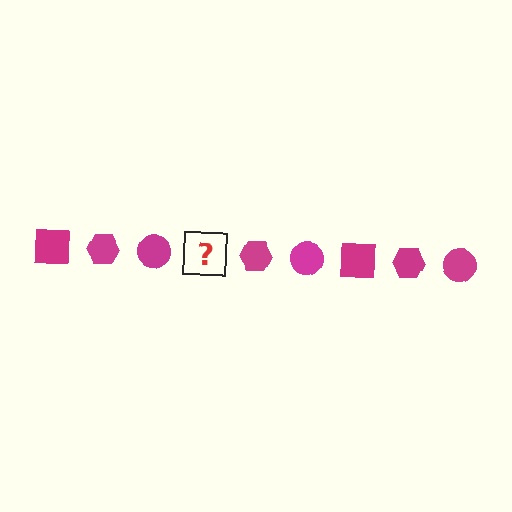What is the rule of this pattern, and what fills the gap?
The rule is that the pattern cycles through square, hexagon, circle shapes in magenta. The gap should be filled with a magenta square.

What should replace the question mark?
The question mark should be replaced with a magenta square.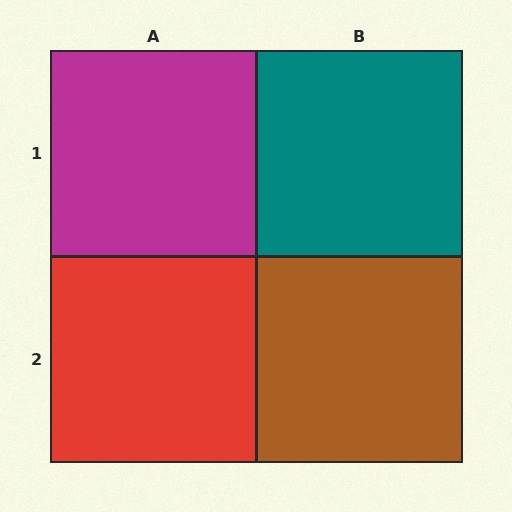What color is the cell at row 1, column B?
Teal.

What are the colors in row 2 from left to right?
Red, brown.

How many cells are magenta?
1 cell is magenta.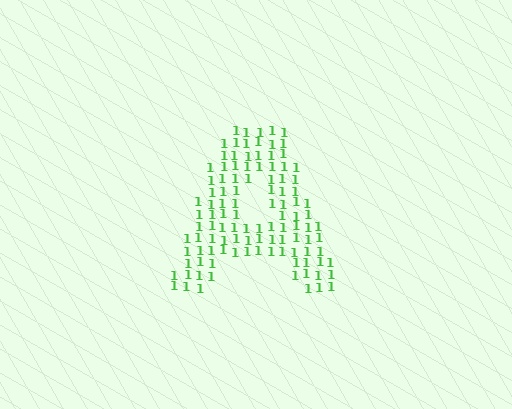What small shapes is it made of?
It is made of small digit 1's.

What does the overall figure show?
The overall figure shows the letter A.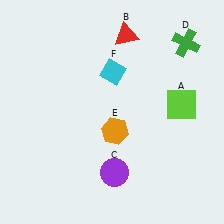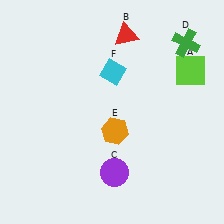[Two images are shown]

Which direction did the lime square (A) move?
The lime square (A) moved up.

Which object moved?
The lime square (A) moved up.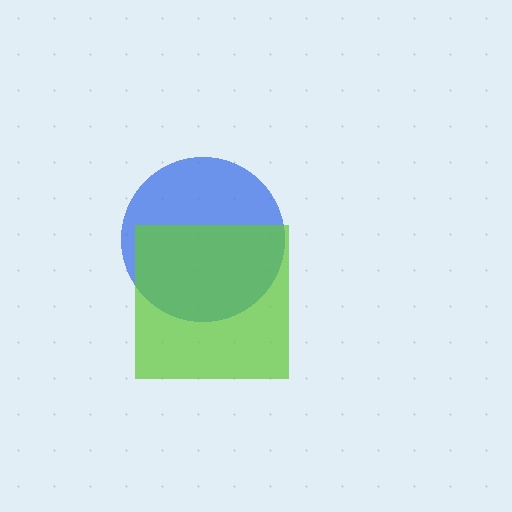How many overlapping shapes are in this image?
There are 2 overlapping shapes in the image.